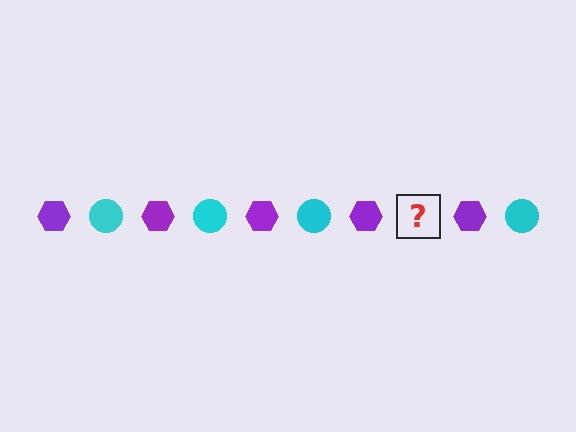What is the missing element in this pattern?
The missing element is a cyan circle.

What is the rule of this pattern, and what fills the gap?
The rule is that the pattern alternates between purple hexagon and cyan circle. The gap should be filled with a cyan circle.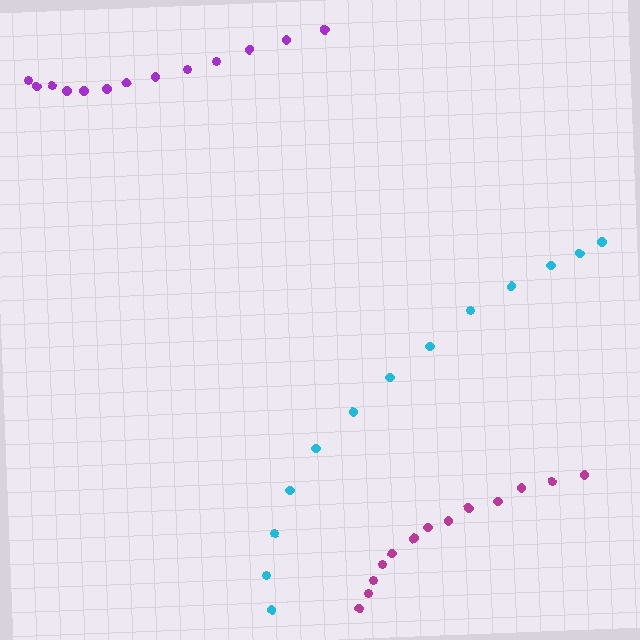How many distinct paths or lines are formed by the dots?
There are 3 distinct paths.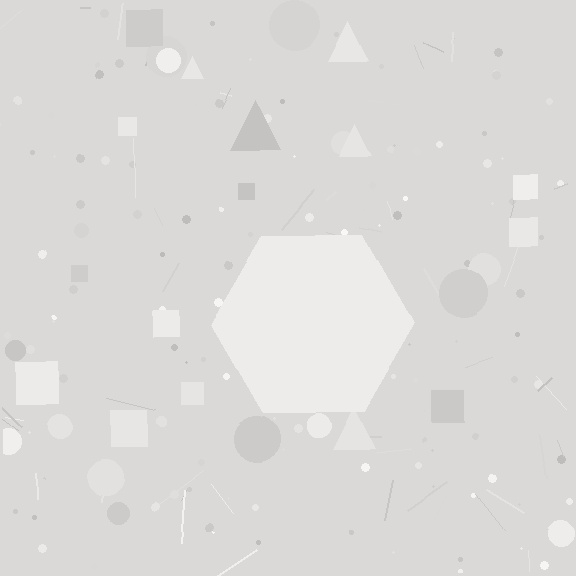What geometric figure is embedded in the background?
A hexagon is embedded in the background.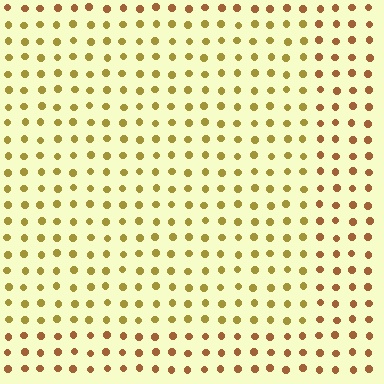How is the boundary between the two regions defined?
The boundary is defined purely by a slight shift in hue (about 28 degrees). Spacing, size, and orientation are identical on both sides.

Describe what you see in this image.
The image is filled with small brown elements in a uniform arrangement. A rectangle-shaped region is visible where the elements are tinted to a slightly different hue, forming a subtle color boundary.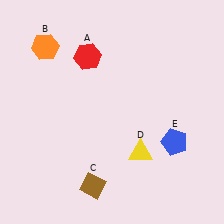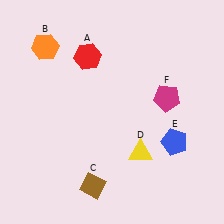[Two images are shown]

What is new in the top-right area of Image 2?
A magenta pentagon (F) was added in the top-right area of Image 2.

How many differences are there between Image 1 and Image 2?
There is 1 difference between the two images.